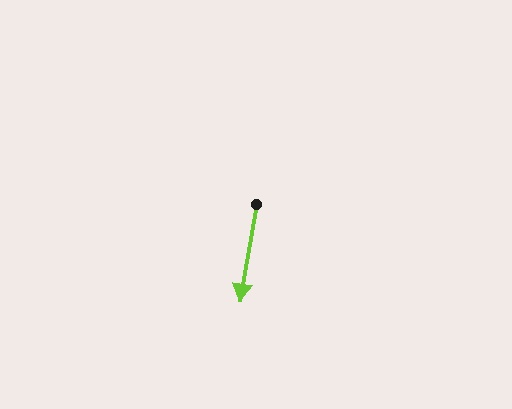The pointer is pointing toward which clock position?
Roughly 6 o'clock.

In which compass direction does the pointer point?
South.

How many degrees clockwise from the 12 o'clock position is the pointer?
Approximately 190 degrees.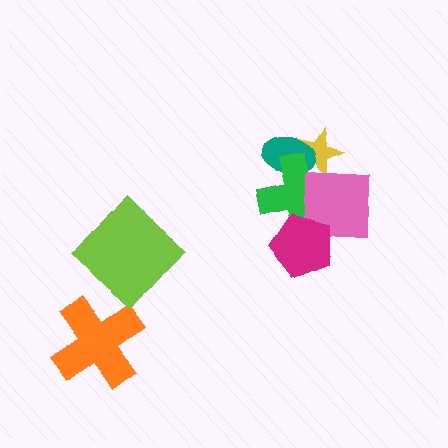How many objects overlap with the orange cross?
0 objects overlap with the orange cross.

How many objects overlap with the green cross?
4 objects overlap with the green cross.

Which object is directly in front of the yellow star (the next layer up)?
The teal ellipse is directly in front of the yellow star.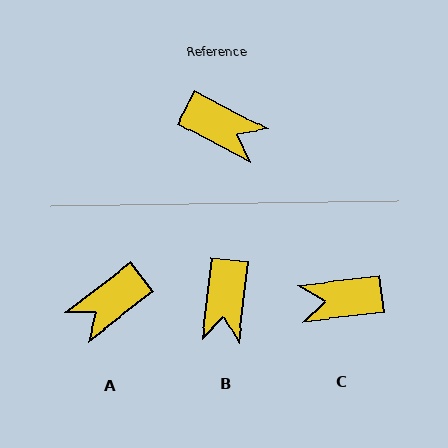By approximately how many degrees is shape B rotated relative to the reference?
Approximately 69 degrees clockwise.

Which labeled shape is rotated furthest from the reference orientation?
C, about 145 degrees away.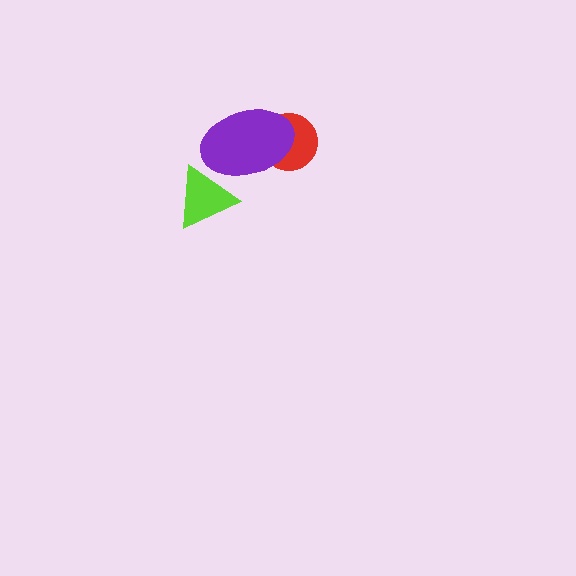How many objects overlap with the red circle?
1 object overlaps with the red circle.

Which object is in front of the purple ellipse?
The lime triangle is in front of the purple ellipse.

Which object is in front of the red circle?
The purple ellipse is in front of the red circle.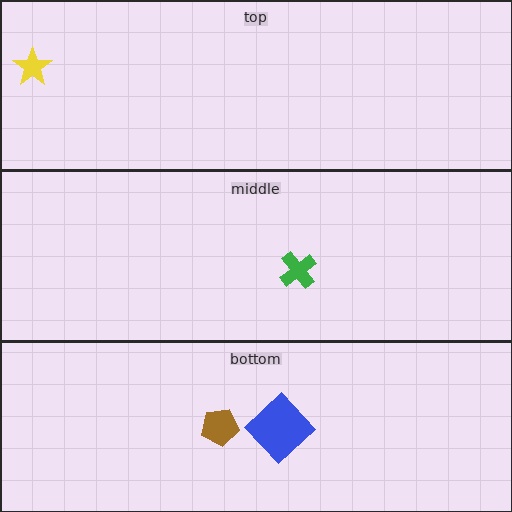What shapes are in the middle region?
The green cross.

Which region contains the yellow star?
The top region.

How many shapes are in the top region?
1.